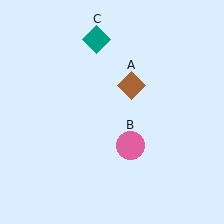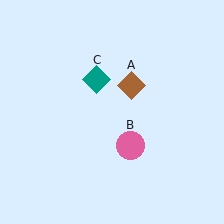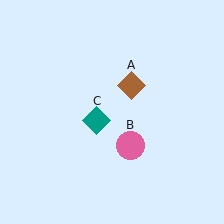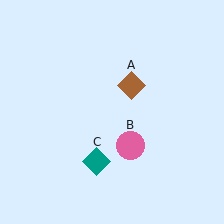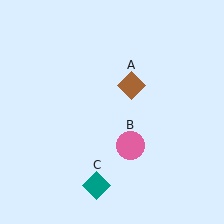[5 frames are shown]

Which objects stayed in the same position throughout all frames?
Brown diamond (object A) and pink circle (object B) remained stationary.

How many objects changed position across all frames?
1 object changed position: teal diamond (object C).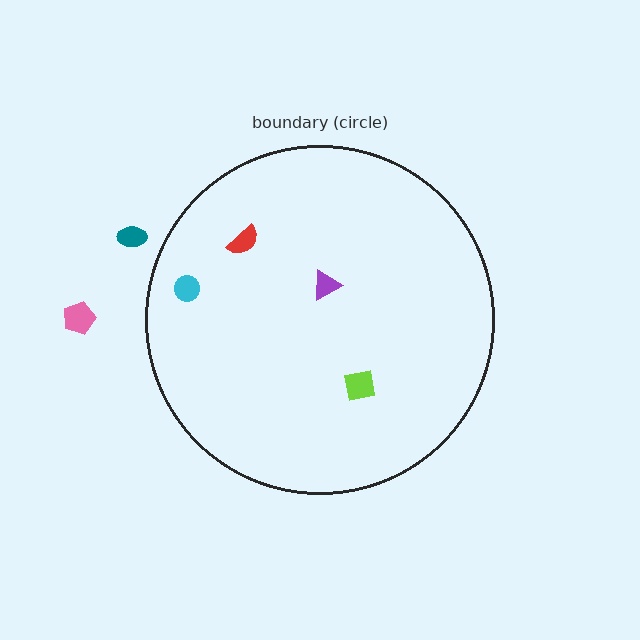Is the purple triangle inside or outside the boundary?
Inside.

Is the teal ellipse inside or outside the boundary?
Outside.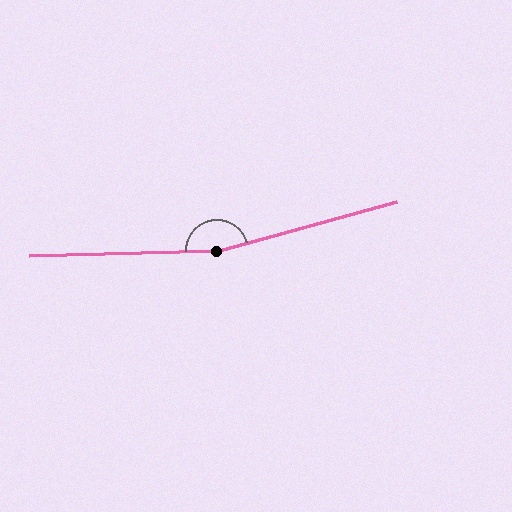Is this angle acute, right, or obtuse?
It is obtuse.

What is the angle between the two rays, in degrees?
Approximately 166 degrees.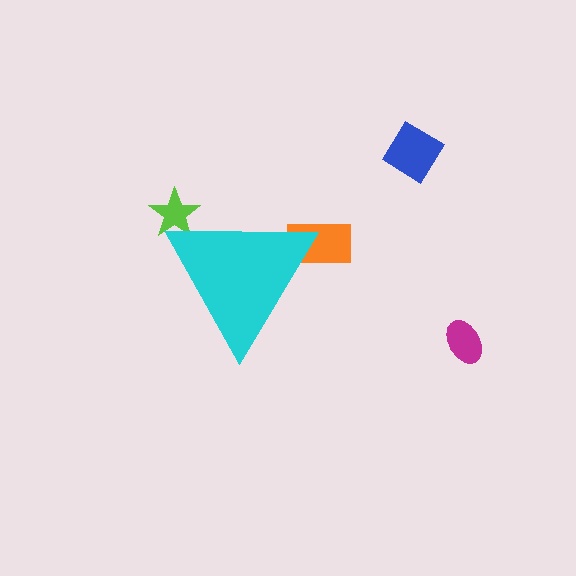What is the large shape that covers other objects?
A cyan triangle.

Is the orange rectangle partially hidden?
Yes, the orange rectangle is partially hidden behind the cyan triangle.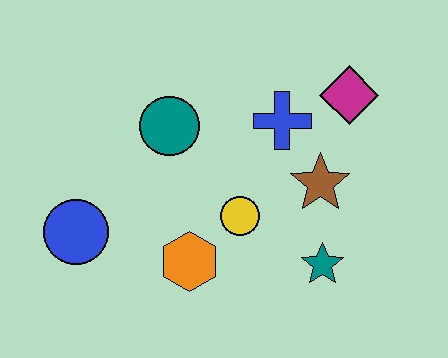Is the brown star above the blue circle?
Yes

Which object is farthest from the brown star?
The blue circle is farthest from the brown star.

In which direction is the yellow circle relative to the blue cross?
The yellow circle is below the blue cross.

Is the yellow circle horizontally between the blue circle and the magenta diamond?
Yes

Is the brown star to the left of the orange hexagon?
No